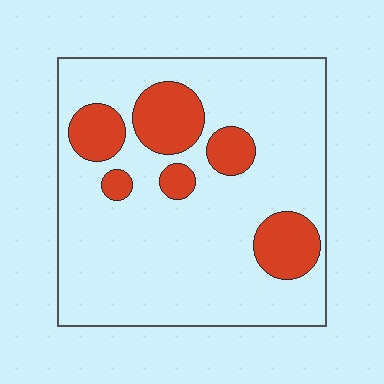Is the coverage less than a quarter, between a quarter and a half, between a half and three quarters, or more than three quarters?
Less than a quarter.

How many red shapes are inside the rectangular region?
6.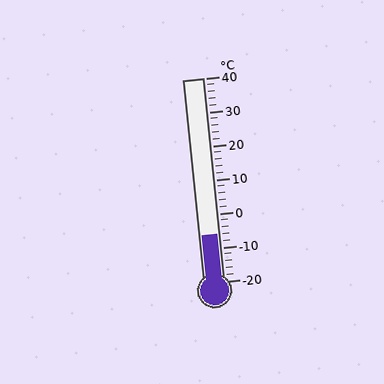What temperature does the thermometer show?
The thermometer shows approximately -6°C.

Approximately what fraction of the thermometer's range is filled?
The thermometer is filled to approximately 25% of its range.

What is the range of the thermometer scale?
The thermometer scale ranges from -20°C to 40°C.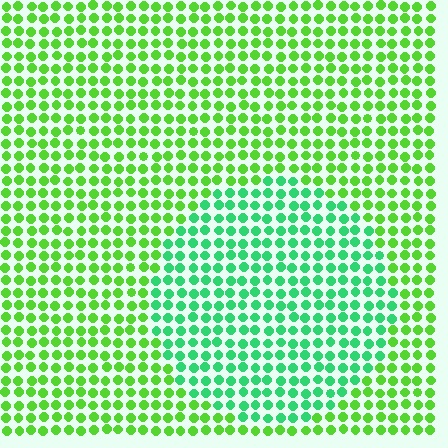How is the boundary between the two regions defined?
The boundary is defined purely by a slight shift in hue (about 37 degrees). Spacing, size, and orientation are identical on both sides.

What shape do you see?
I see a circle.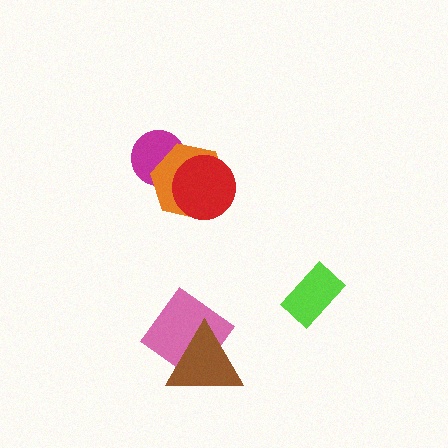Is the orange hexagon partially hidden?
Yes, it is partially covered by another shape.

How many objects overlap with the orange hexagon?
2 objects overlap with the orange hexagon.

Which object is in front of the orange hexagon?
The red circle is in front of the orange hexagon.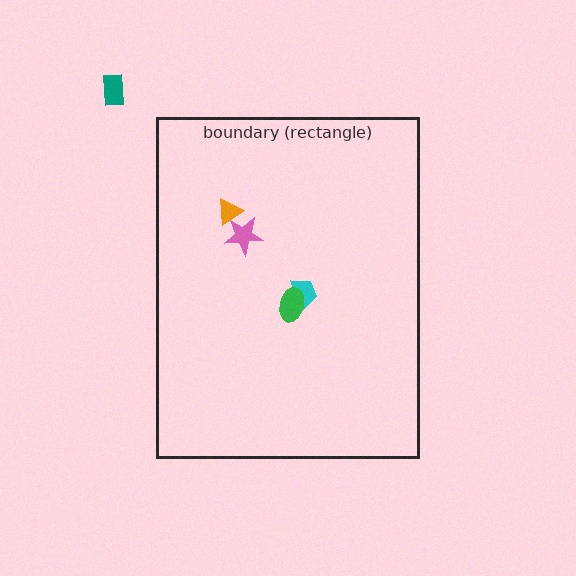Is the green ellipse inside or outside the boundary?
Inside.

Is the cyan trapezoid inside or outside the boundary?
Inside.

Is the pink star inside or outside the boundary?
Inside.